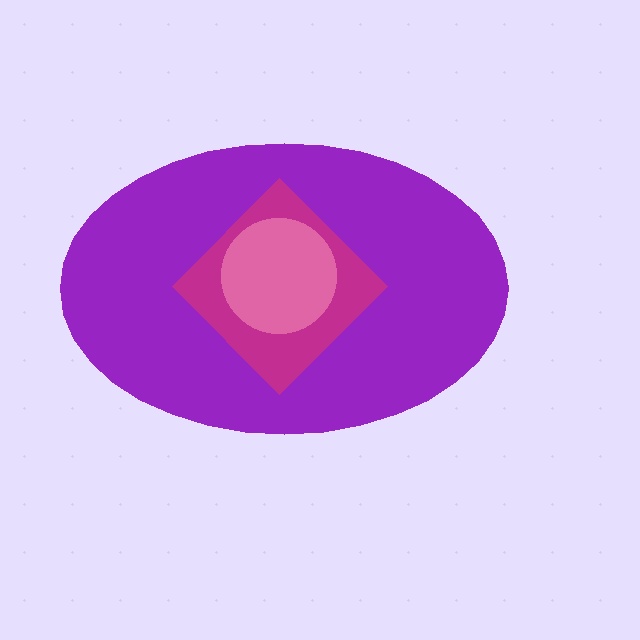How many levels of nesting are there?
3.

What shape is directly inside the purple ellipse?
The magenta diamond.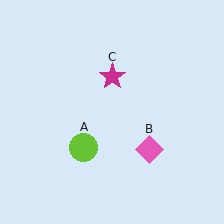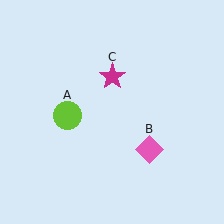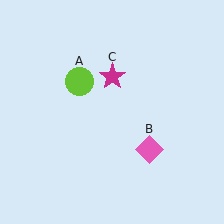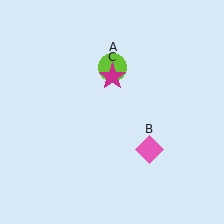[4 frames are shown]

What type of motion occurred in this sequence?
The lime circle (object A) rotated clockwise around the center of the scene.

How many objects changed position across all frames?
1 object changed position: lime circle (object A).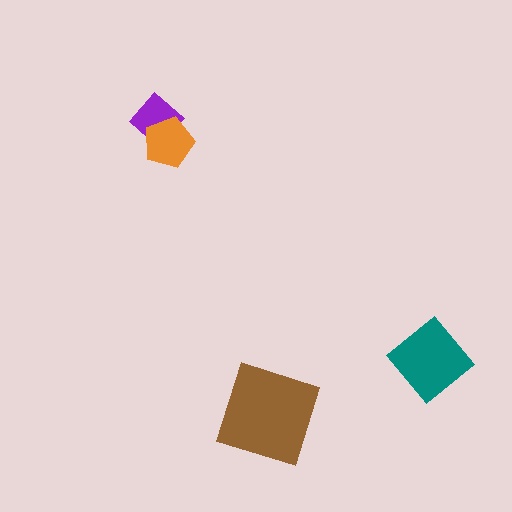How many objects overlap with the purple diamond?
1 object overlaps with the purple diamond.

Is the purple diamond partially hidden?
Yes, it is partially covered by another shape.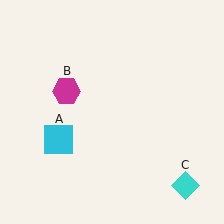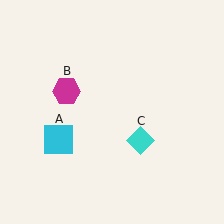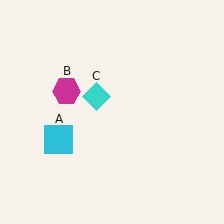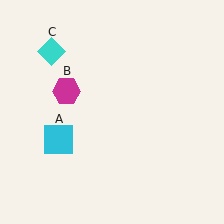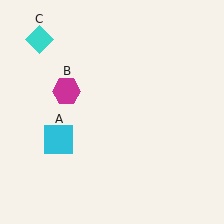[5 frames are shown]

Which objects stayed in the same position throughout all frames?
Cyan square (object A) and magenta hexagon (object B) remained stationary.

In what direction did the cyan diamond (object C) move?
The cyan diamond (object C) moved up and to the left.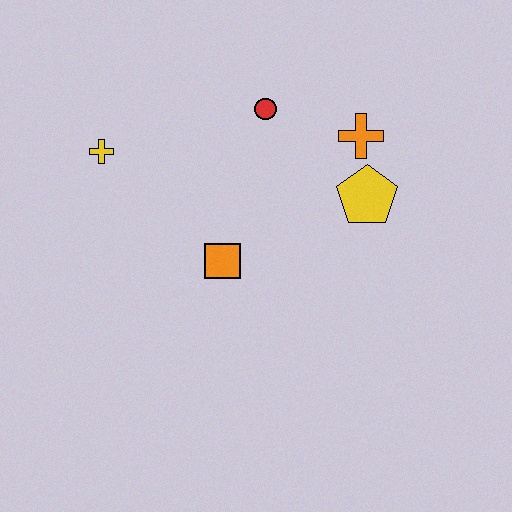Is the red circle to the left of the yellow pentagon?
Yes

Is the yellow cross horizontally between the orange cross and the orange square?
No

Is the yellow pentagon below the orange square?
No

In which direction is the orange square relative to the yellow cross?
The orange square is to the right of the yellow cross.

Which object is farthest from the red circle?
The yellow cross is farthest from the red circle.